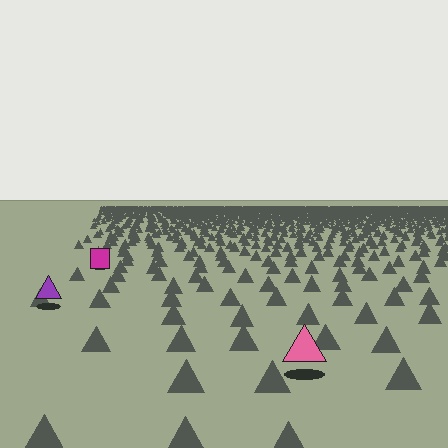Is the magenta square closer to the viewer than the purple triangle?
No. The purple triangle is closer — you can tell from the texture gradient: the ground texture is coarser near it.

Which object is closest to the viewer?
The pink triangle is closest. The texture marks near it are larger and more spread out.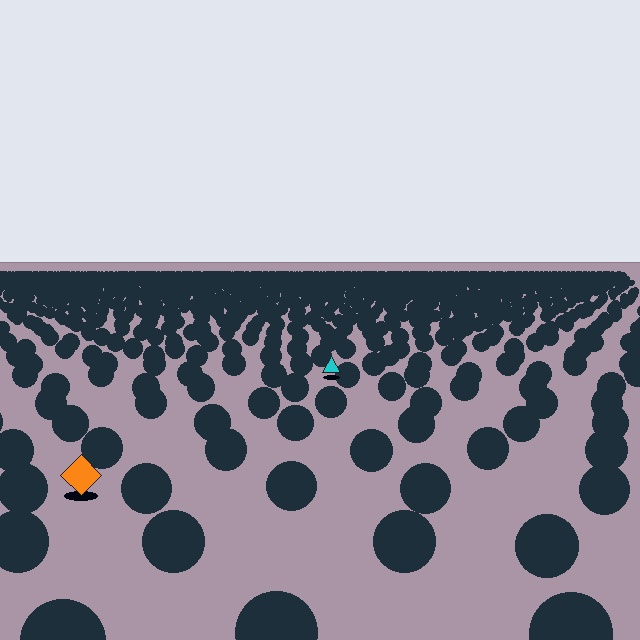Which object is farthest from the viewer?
The cyan triangle is farthest from the viewer. It appears smaller and the ground texture around it is denser.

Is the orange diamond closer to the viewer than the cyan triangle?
Yes. The orange diamond is closer — you can tell from the texture gradient: the ground texture is coarser near it.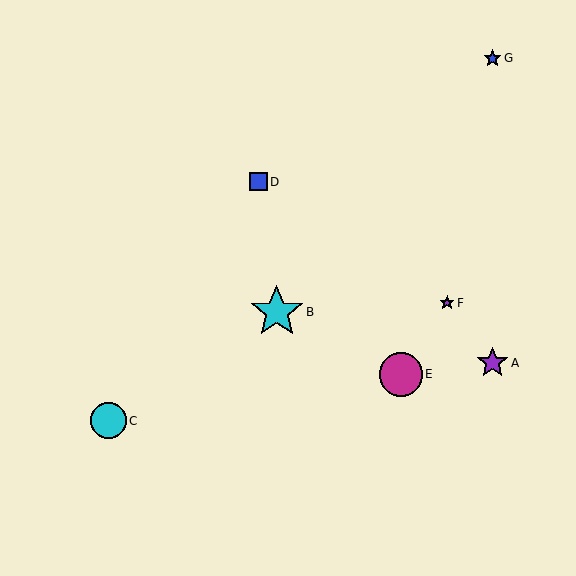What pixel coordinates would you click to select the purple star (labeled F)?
Click at (447, 303) to select the purple star F.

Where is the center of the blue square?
The center of the blue square is at (258, 182).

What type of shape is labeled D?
Shape D is a blue square.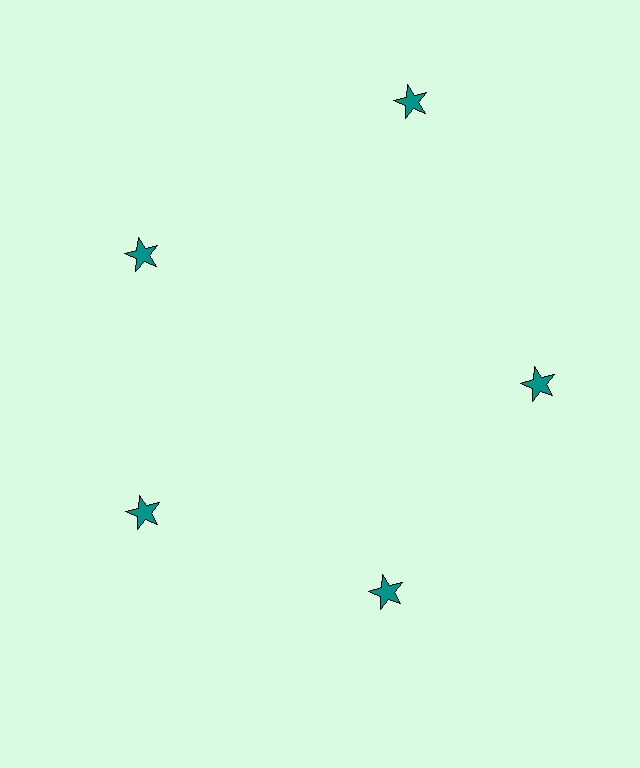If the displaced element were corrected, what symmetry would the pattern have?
It would have 5-fold rotational symmetry — the pattern would map onto itself every 72 degrees.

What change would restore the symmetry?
The symmetry would be restored by moving it inward, back onto the ring so that all 5 stars sit at equal angles and equal distance from the center.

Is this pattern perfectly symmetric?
No. The 5 teal stars are arranged in a ring, but one element near the 1 o'clock position is pushed outward from the center, breaking the 5-fold rotational symmetry.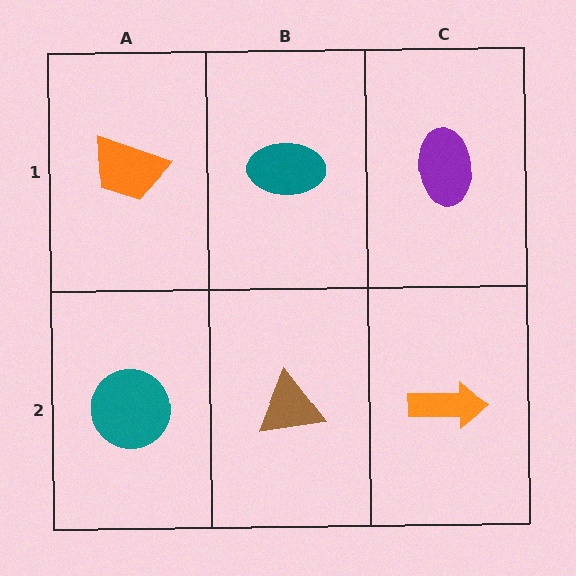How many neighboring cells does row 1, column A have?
2.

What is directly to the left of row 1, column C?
A teal ellipse.